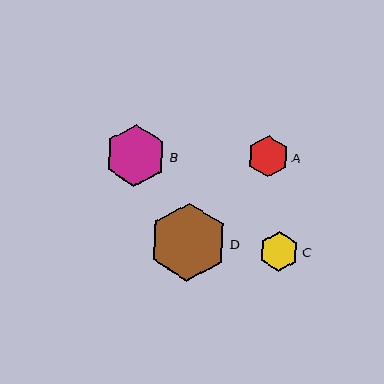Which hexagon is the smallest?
Hexagon C is the smallest with a size of approximately 40 pixels.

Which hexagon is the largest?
Hexagon D is the largest with a size of approximately 78 pixels.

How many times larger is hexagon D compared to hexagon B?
Hexagon D is approximately 1.3 times the size of hexagon B.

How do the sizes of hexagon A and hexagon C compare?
Hexagon A and hexagon C are approximately the same size.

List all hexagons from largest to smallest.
From largest to smallest: D, B, A, C.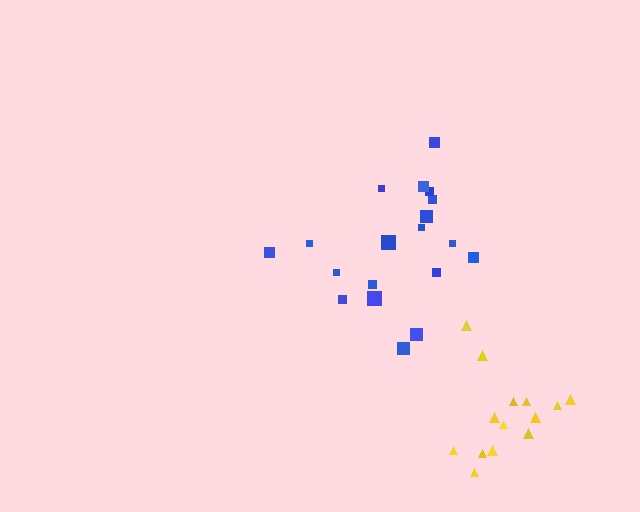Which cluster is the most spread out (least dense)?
Yellow.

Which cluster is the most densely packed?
Blue.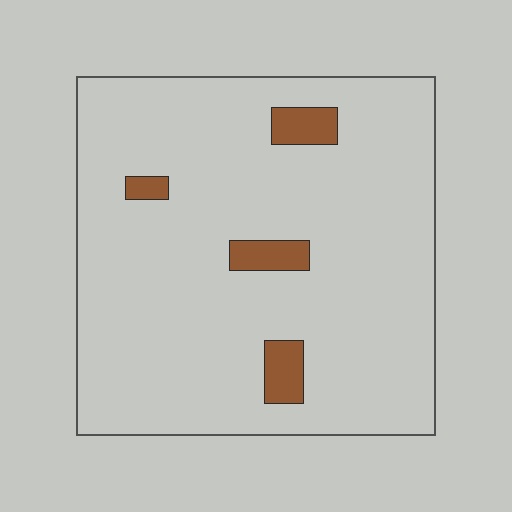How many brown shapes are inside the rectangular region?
4.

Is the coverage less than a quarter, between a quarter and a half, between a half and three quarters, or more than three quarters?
Less than a quarter.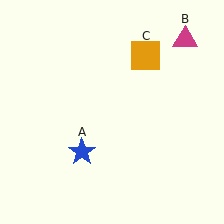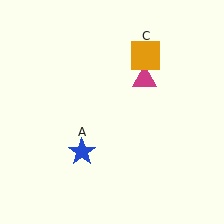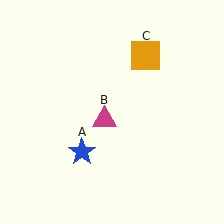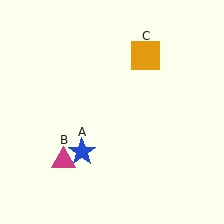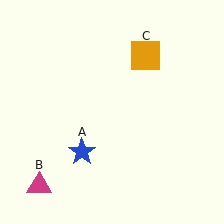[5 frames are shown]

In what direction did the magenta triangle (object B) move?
The magenta triangle (object B) moved down and to the left.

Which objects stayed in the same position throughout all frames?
Blue star (object A) and orange square (object C) remained stationary.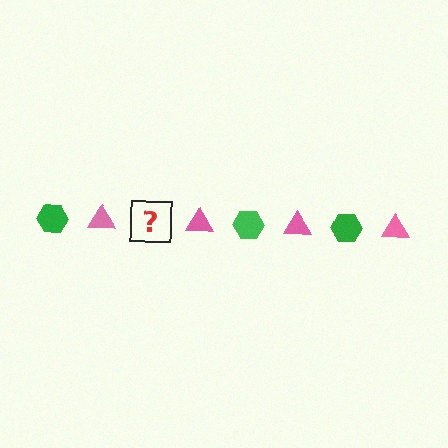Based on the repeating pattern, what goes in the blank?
The blank should be a green hexagon.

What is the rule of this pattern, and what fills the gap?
The rule is that the pattern alternates between green hexagon and pink triangle. The gap should be filled with a green hexagon.